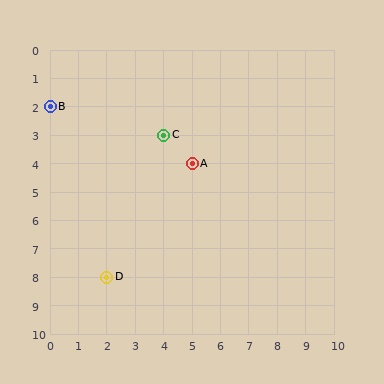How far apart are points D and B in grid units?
Points D and B are 2 columns and 6 rows apart (about 6.3 grid units diagonally).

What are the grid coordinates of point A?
Point A is at grid coordinates (5, 4).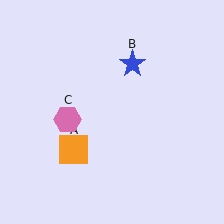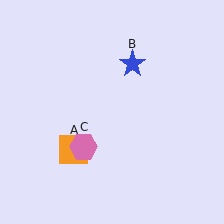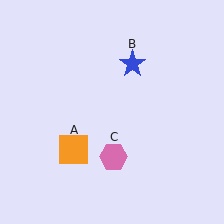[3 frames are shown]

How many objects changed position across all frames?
1 object changed position: pink hexagon (object C).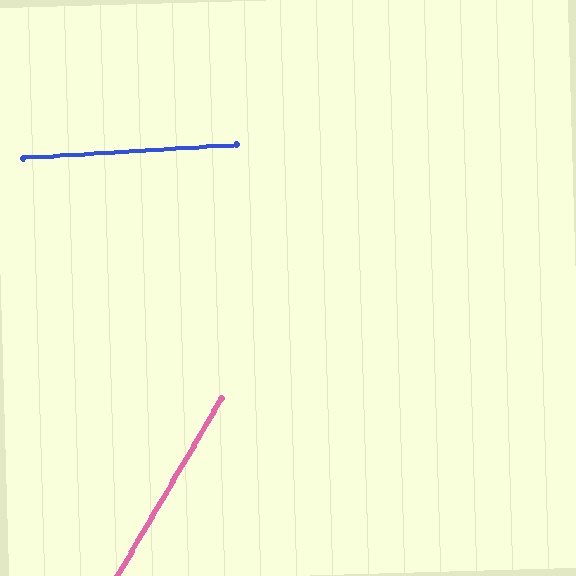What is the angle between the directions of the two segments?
Approximately 56 degrees.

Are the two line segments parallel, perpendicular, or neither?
Neither parallel nor perpendicular — they differ by about 56°.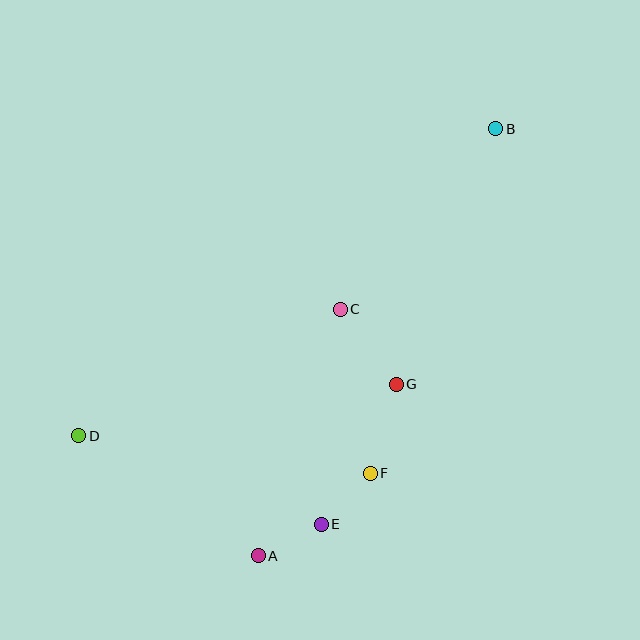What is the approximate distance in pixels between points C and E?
The distance between C and E is approximately 215 pixels.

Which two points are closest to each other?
Points A and E are closest to each other.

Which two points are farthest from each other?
Points B and D are farthest from each other.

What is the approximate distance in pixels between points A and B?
The distance between A and B is approximately 488 pixels.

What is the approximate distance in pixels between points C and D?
The distance between C and D is approximately 290 pixels.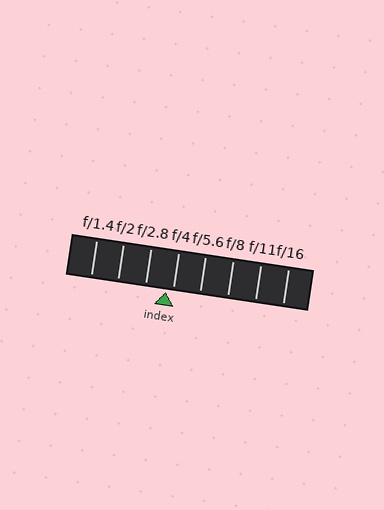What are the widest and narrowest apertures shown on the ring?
The widest aperture shown is f/1.4 and the narrowest is f/16.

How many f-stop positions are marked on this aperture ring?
There are 8 f-stop positions marked.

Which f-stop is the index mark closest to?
The index mark is closest to f/4.